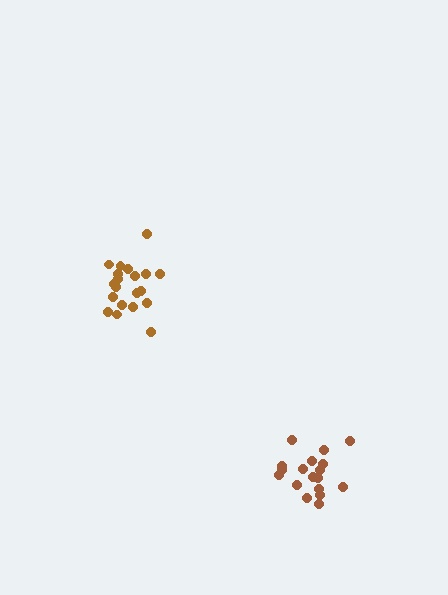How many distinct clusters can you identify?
There are 2 distinct clusters.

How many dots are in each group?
Group 1: 19 dots, Group 2: 20 dots (39 total).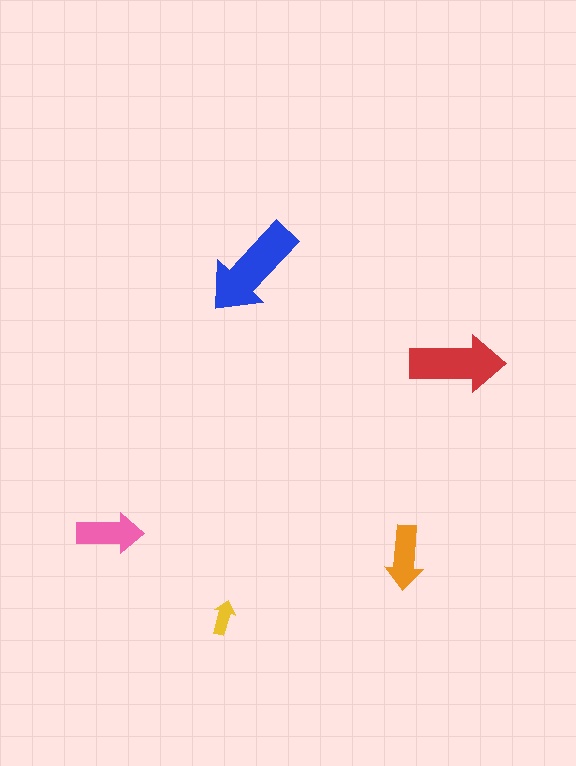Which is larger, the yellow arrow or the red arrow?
The red one.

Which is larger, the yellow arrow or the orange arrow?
The orange one.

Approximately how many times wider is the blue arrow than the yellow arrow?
About 3 times wider.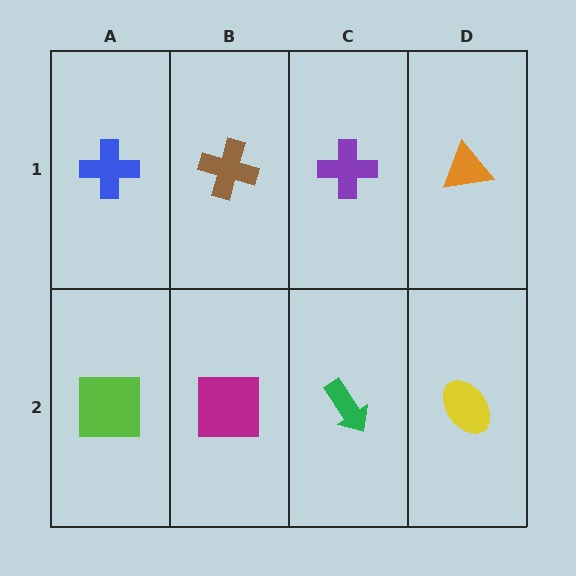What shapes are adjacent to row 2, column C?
A purple cross (row 1, column C), a magenta square (row 2, column B), a yellow ellipse (row 2, column D).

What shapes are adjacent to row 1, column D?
A yellow ellipse (row 2, column D), a purple cross (row 1, column C).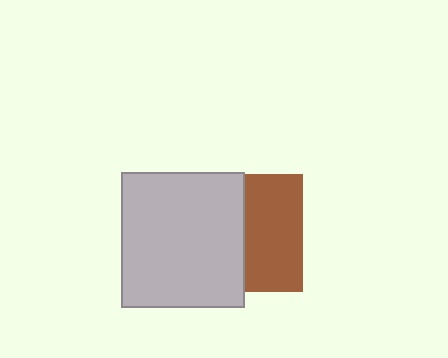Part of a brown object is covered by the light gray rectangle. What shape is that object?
It is a square.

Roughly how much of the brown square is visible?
About half of it is visible (roughly 49%).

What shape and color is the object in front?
The object in front is a light gray rectangle.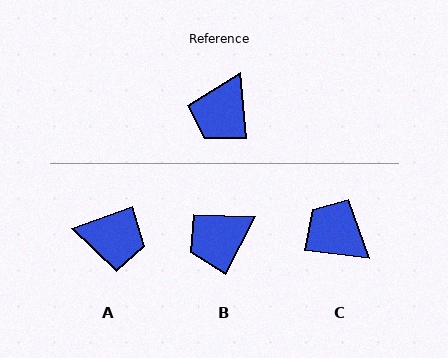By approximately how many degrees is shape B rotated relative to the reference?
Approximately 33 degrees clockwise.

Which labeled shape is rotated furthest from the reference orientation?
A, about 104 degrees away.